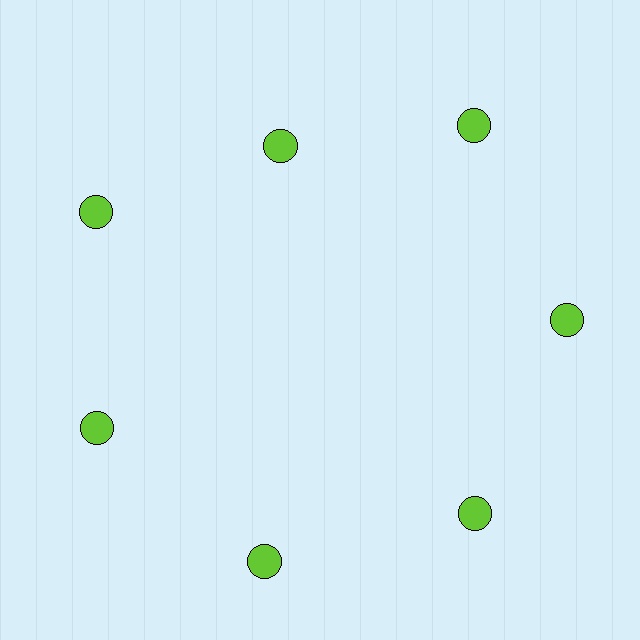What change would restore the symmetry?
The symmetry would be restored by moving it outward, back onto the ring so that all 7 circles sit at equal angles and equal distance from the center.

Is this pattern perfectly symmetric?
No. The 7 lime circles are arranged in a ring, but one element near the 12 o'clock position is pulled inward toward the center, breaking the 7-fold rotational symmetry.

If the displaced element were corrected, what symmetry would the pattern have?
It would have 7-fold rotational symmetry — the pattern would map onto itself every 51 degrees.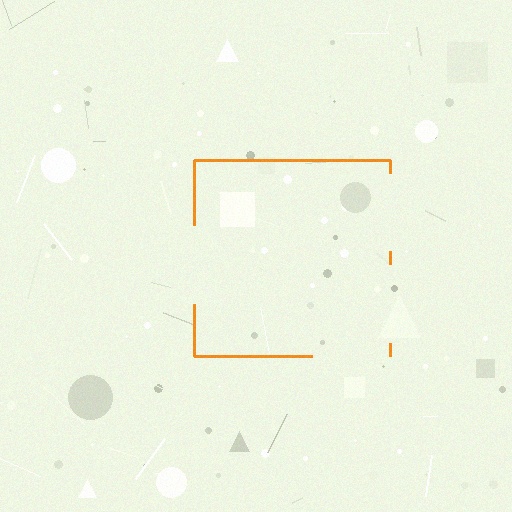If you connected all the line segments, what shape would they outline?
They would outline a square.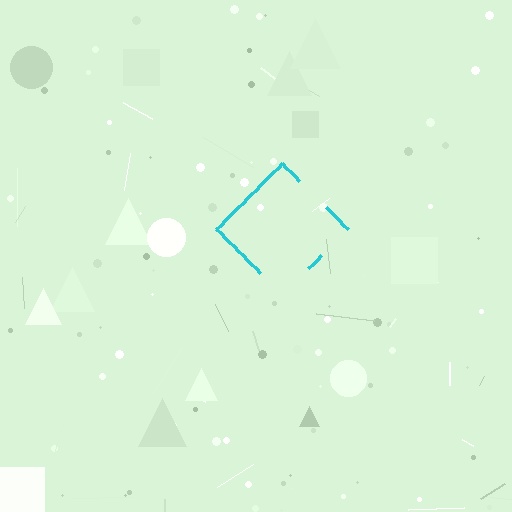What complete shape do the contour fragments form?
The contour fragments form a diamond.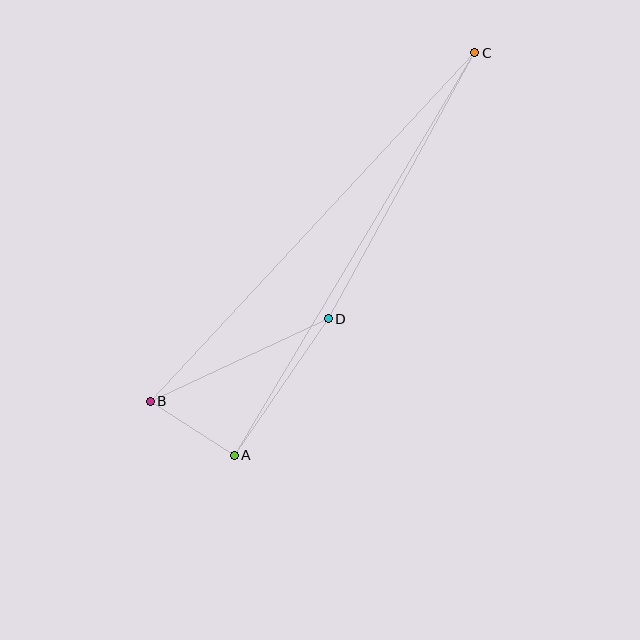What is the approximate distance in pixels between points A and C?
The distance between A and C is approximately 469 pixels.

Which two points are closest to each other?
Points A and B are closest to each other.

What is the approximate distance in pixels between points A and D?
The distance between A and D is approximately 166 pixels.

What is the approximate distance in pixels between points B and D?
The distance between B and D is approximately 196 pixels.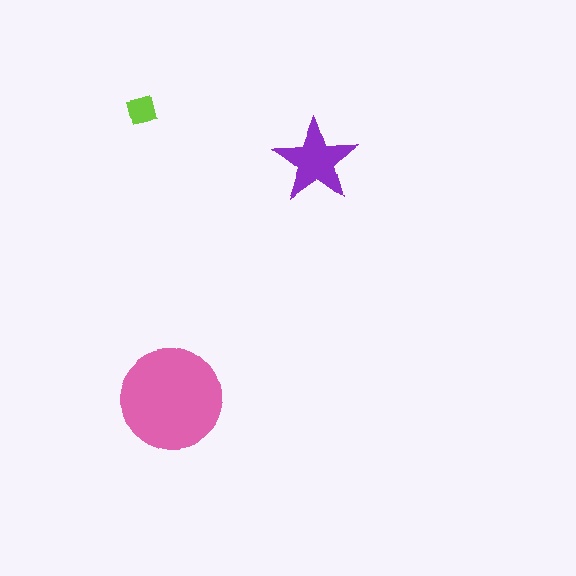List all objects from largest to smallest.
The pink circle, the purple star, the lime square.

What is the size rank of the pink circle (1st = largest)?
1st.